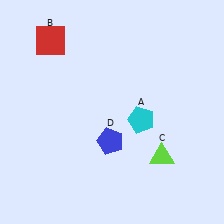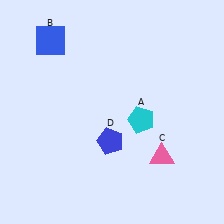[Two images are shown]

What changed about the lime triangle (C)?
In Image 1, C is lime. In Image 2, it changed to pink.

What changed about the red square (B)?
In Image 1, B is red. In Image 2, it changed to blue.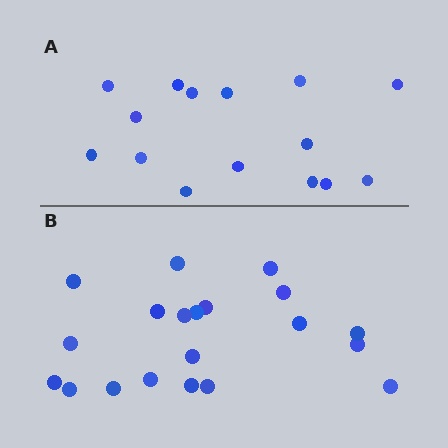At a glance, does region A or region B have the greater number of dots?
Region B (the bottom region) has more dots.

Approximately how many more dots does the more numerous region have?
Region B has about 5 more dots than region A.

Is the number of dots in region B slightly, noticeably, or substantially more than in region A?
Region B has noticeably more, but not dramatically so. The ratio is roughly 1.3 to 1.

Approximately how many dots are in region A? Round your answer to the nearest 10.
About 20 dots. (The exact count is 15, which rounds to 20.)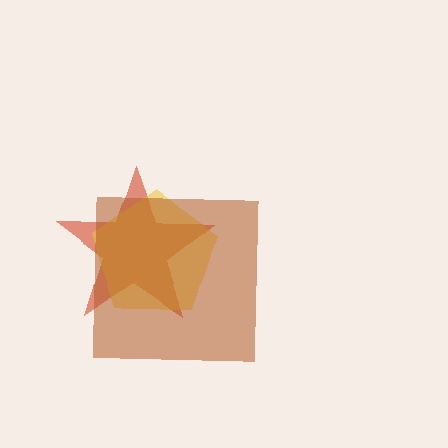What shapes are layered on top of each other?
The layered shapes are: a red star, a yellow pentagon, a brown square.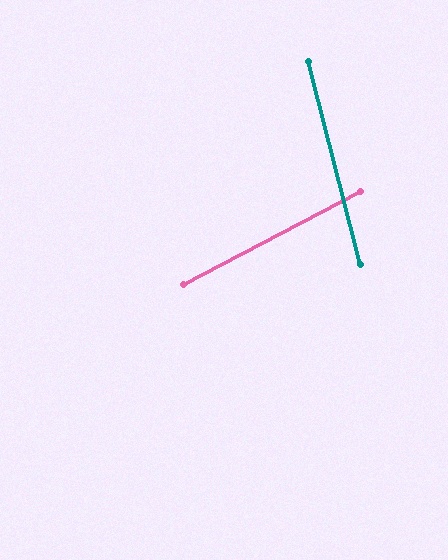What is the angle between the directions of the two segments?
Approximately 77 degrees.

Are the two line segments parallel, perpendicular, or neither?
Neither parallel nor perpendicular — they differ by about 77°.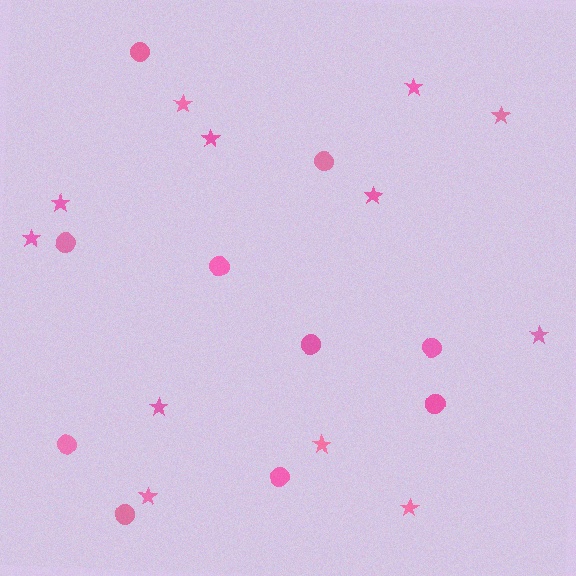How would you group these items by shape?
There are 2 groups: one group of stars (12) and one group of circles (10).